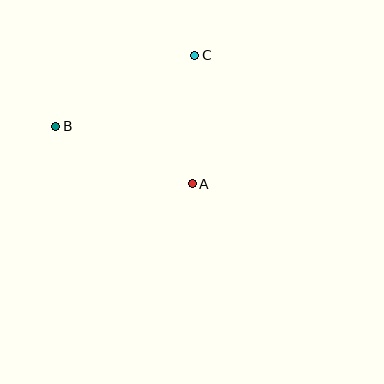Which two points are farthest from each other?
Points B and C are farthest from each other.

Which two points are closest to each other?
Points A and C are closest to each other.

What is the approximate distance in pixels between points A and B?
The distance between A and B is approximately 148 pixels.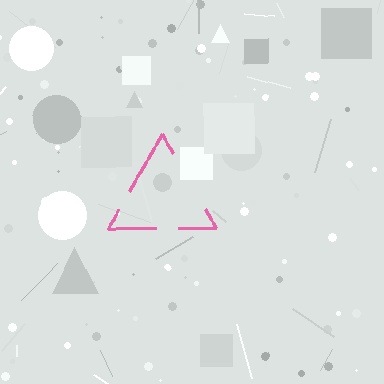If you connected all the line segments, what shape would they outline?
They would outline a triangle.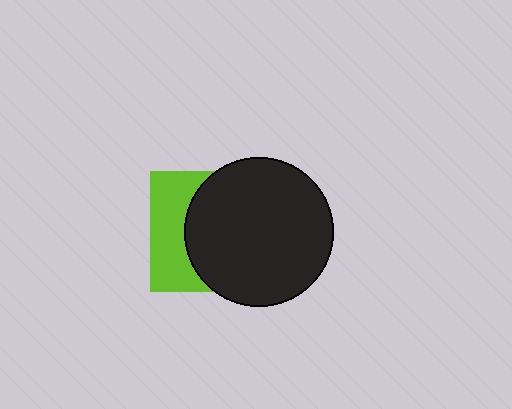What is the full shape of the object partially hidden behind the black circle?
The partially hidden object is a lime square.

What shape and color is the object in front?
The object in front is a black circle.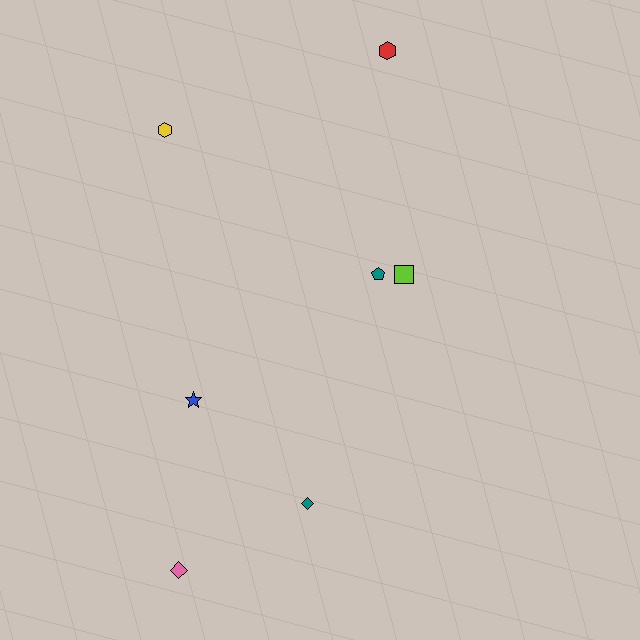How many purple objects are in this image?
There are no purple objects.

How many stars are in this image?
There is 1 star.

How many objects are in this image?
There are 7 objects.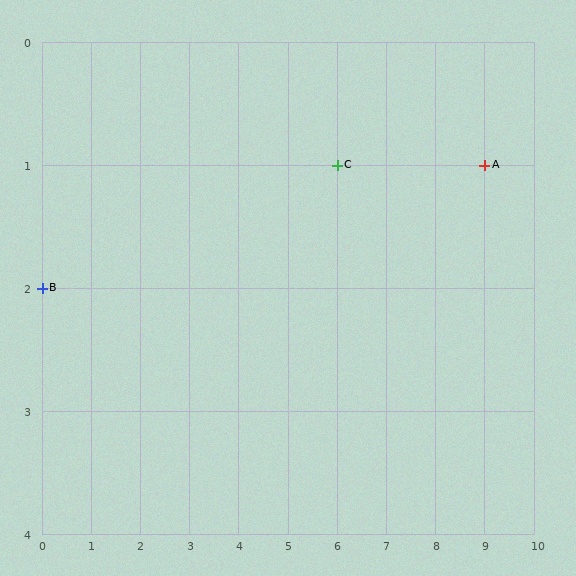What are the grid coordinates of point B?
Point B is at grid coordinates (0, 2).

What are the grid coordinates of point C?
Point C is at grid coordinates (6, 1).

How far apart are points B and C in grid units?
Points B and C are 6 columns and 1 row apart (about 6.1 grid units diagonally).